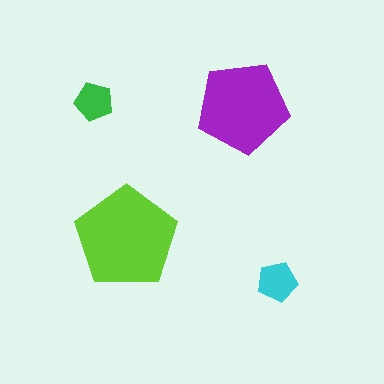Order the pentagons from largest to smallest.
the lime one, the purple one, the cyan one, the green one.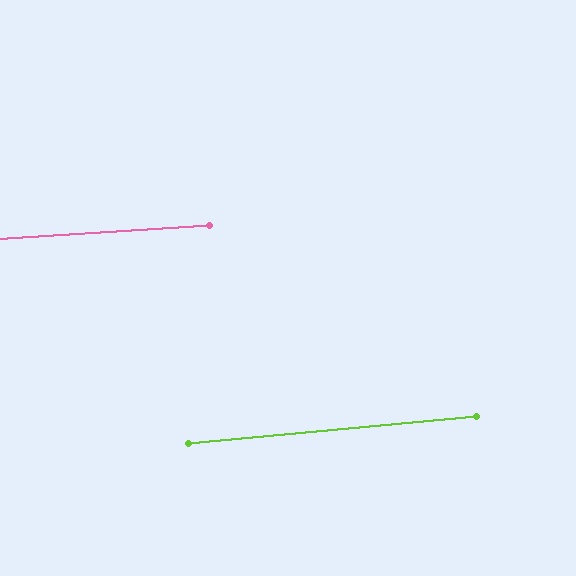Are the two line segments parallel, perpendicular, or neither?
Parallel — their directions differ by only 1.7°.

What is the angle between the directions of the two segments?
Approximately 2 degrees.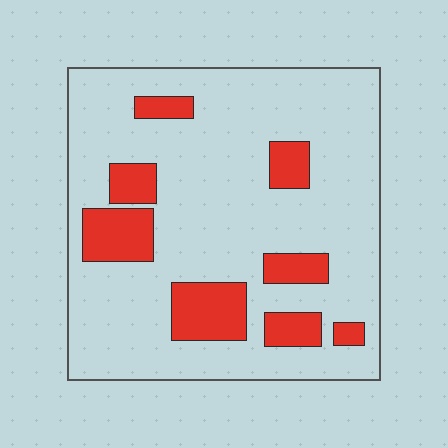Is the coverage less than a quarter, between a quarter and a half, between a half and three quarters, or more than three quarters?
Less than a quarter.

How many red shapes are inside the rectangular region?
8.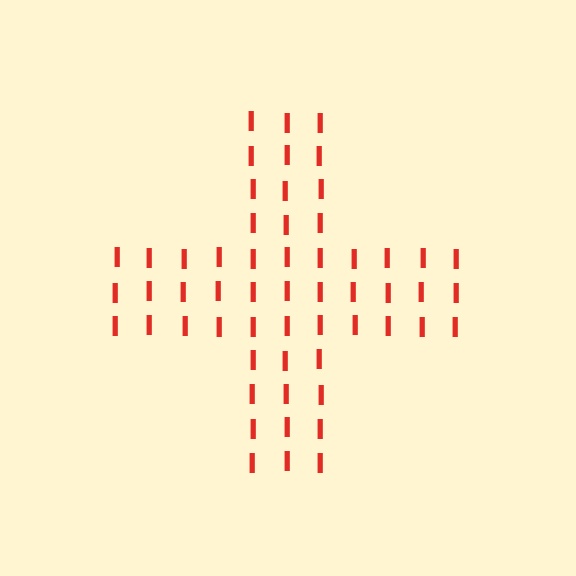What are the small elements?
The small elements are letter I's.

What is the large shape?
The large shape is a cross.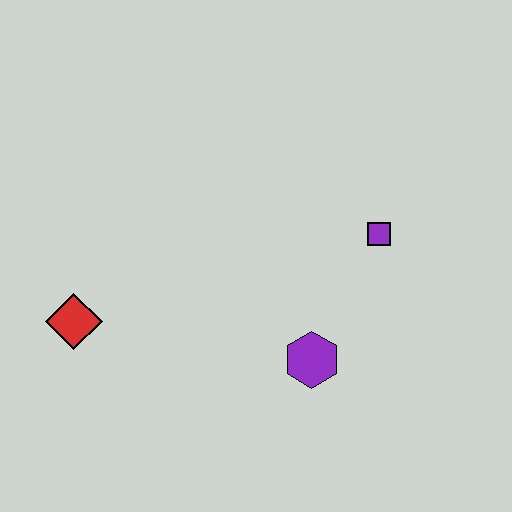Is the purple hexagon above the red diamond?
No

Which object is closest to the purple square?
The purple hexagon is closest to the purple square.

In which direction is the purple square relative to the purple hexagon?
The purple square is above the purple hexagon.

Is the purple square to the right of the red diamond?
Yes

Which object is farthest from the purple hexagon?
The red diamond is farthest from the purple hexagon.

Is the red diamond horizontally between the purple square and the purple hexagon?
No